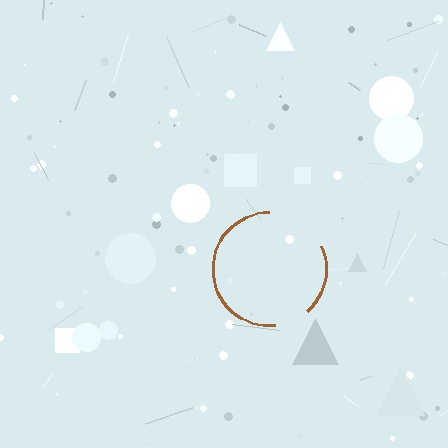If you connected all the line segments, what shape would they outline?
They would outline a circle.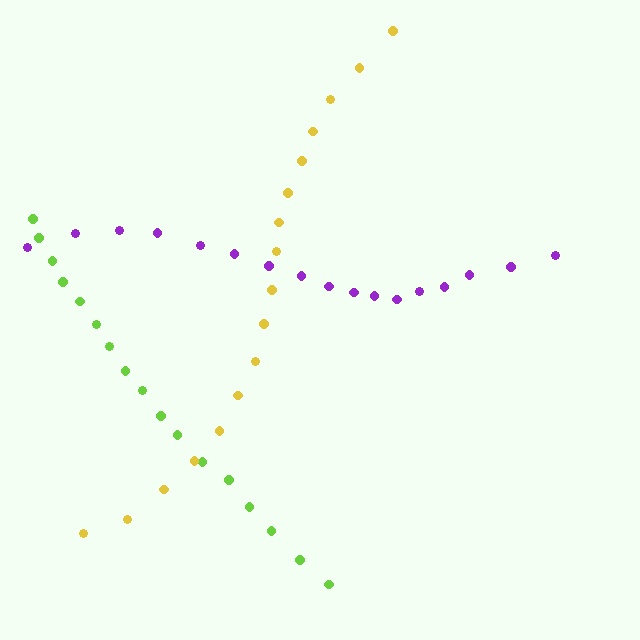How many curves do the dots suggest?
There are 3 distinct paths.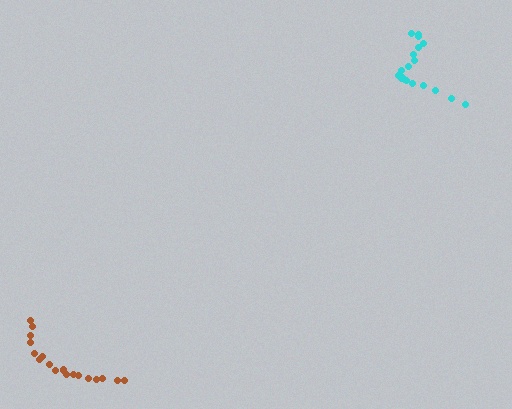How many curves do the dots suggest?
There are 2 distinct paths.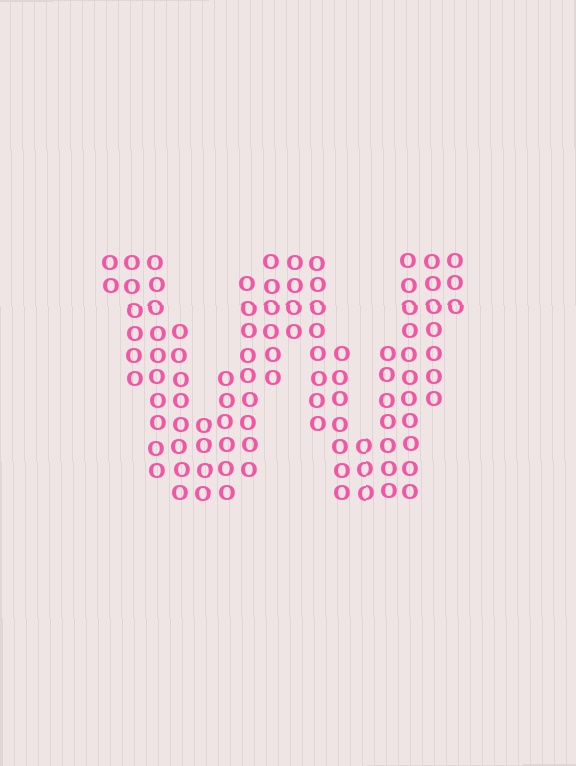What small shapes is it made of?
It is made of small letter O's.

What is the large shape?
The large shape is the letter W.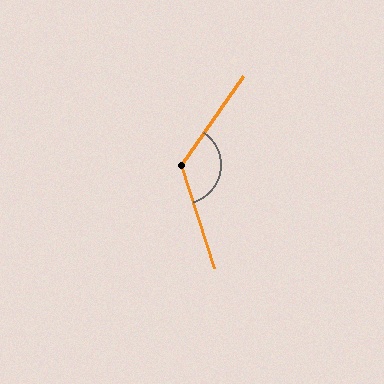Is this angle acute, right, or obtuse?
It is obtuse.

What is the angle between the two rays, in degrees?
Approximately 127 degrees.